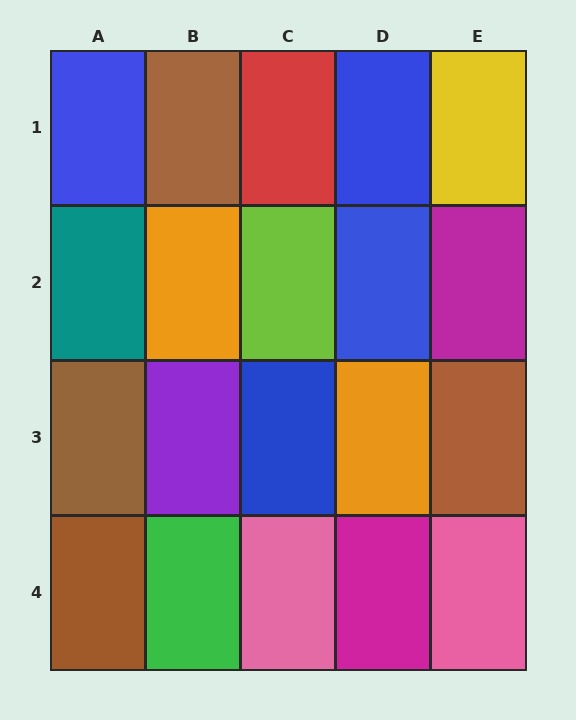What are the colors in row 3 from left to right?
Brown, purple, blue, orange, brown.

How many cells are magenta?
2 cells are magenta.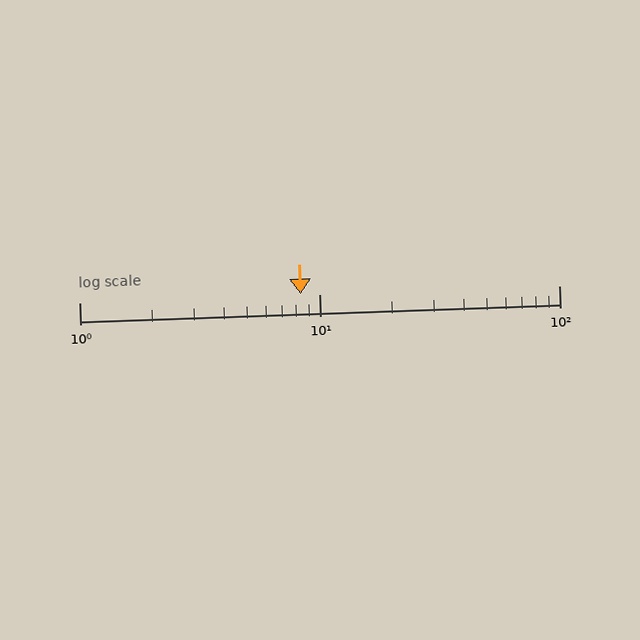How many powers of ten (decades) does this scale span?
The scale spans 2 decades, from 1 to 100.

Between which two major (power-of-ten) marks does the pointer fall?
The pointer is between 1 and 10.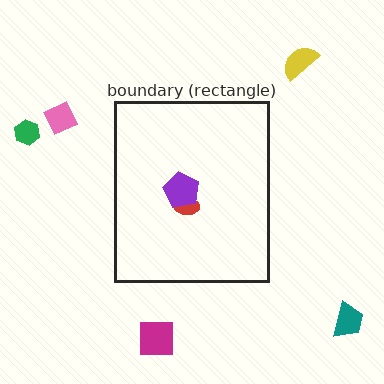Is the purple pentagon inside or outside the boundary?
Inside.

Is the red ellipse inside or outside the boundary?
Inside.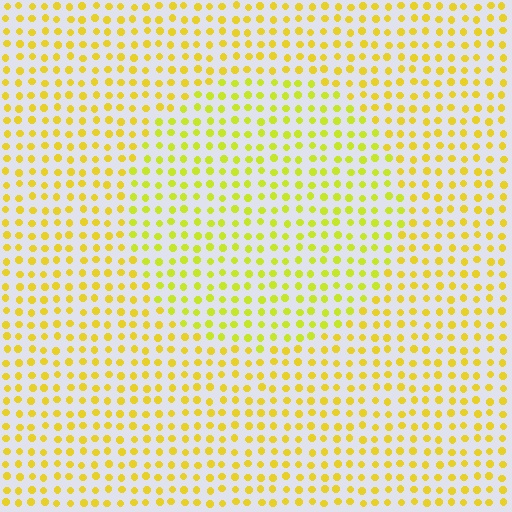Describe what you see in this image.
The image is filled with small yellow elements in a uniform arrangement. A circle-shaped region is visible where the elements are tinted to a slightly different hue, forming a subtle color boundary.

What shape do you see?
I see a circle.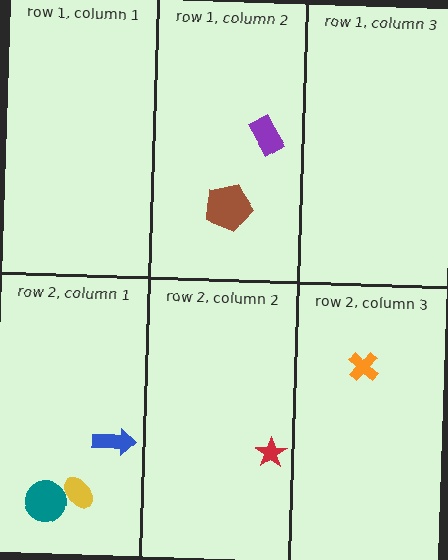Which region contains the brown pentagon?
The row 1, column 2 region.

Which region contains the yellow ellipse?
The row 2, column 1 region.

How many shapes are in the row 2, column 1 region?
3.